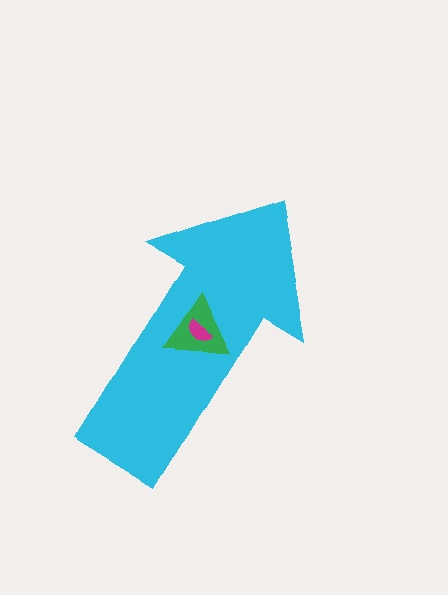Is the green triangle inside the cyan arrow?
Yes.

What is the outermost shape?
The cyan arrow.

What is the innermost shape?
The magenta semicircle.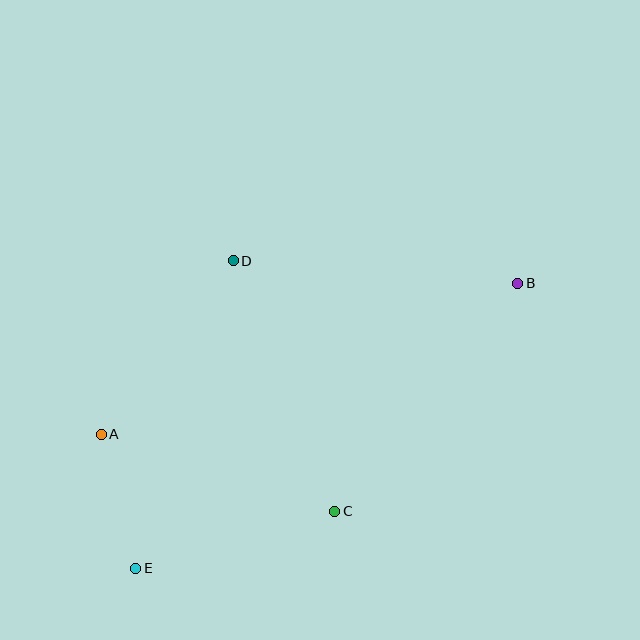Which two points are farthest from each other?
Points B and E are farthest from each other.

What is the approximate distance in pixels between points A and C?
The distance between A and C is approximately 246 pixels.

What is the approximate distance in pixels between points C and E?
The distance between C and E is approximately 207 pixels.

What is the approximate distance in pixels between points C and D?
The distance between C and D is approximately 270 pixels.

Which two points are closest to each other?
Points A and E are closest to each other.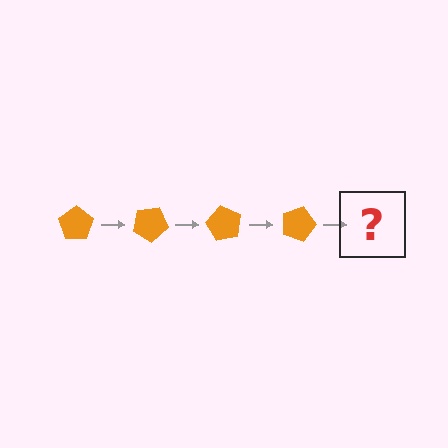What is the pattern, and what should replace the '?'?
The pattern is that the pentagon rotates 30 degrees each step. The '?' should be an orange pentagon rotated 120 degrees.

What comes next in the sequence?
The next element should be an orange pentagon rotated 120 degrees.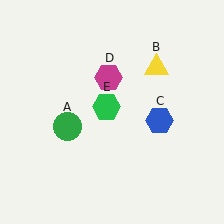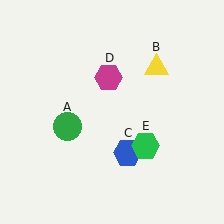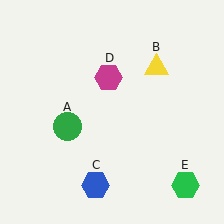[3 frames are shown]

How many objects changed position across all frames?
2 objects changed position: blue hexagon (object C), green hexagon (object E).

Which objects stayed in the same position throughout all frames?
Green circle (object A) and yellow triangle (object B) and magenta hexagon (object D) remained stationary.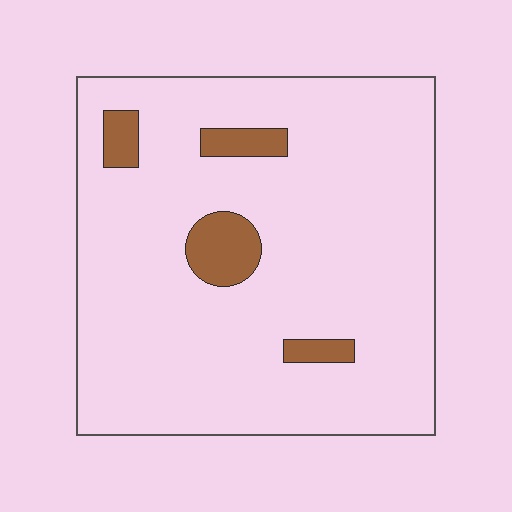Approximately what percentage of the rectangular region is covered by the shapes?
Approximately 10%.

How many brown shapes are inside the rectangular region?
4.